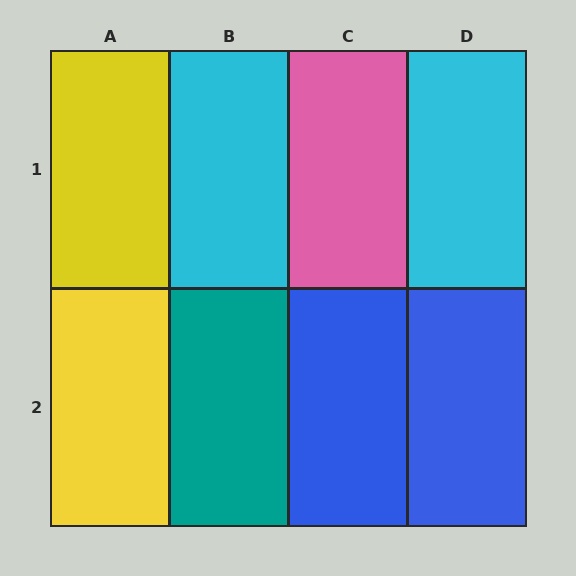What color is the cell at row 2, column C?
Blue.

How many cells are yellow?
2 cells are yellow.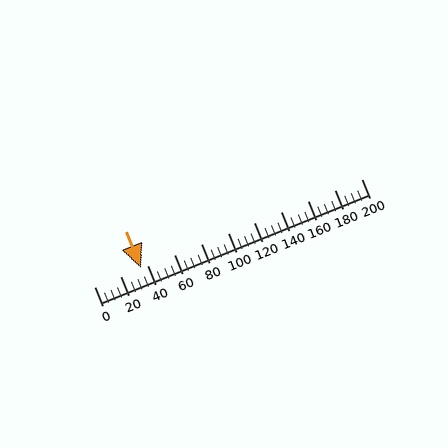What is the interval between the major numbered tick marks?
The major tick marks are spaced 20 units apart.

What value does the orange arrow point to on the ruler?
The orange arrow points to approximately 35.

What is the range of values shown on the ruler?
The ruler shows values from 0 to 200.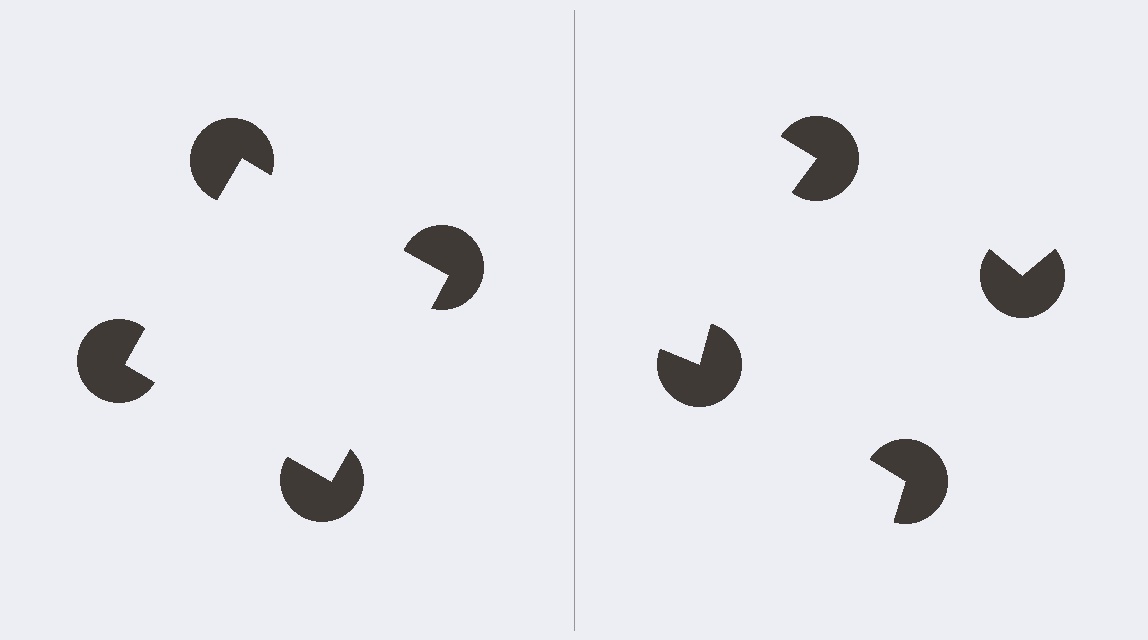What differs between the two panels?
The pac-man discs are positioned identically on both sides; only the wedge orientations differ. On the left they align to a square; on the right they are misaligned.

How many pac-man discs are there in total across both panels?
8 — 4 on each side.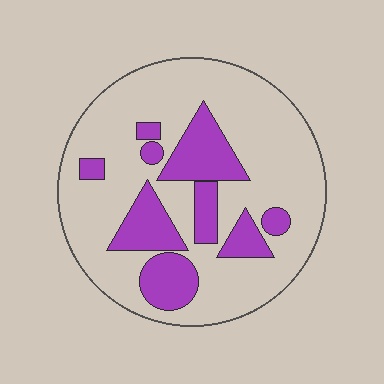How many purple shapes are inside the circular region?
9.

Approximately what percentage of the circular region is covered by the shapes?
Approximately 25%.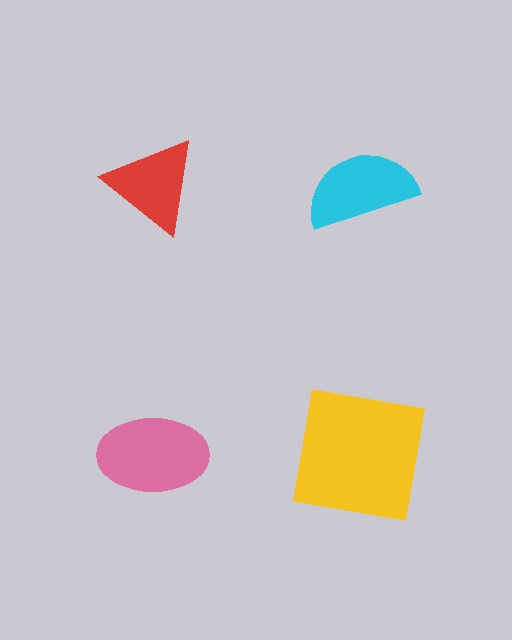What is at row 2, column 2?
A yellow square.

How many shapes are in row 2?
2 shapes.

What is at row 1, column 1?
A red triangle.